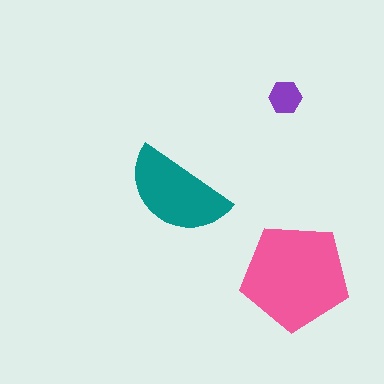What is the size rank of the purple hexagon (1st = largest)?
3rd.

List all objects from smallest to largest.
The purple hexagon, the teal semicircle, the pink pentagon.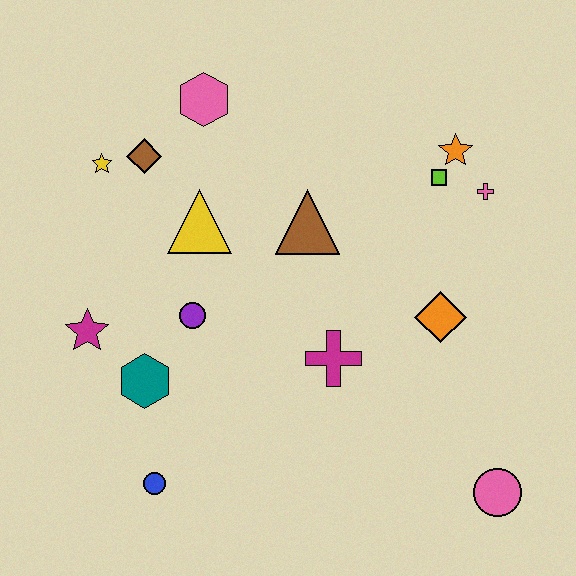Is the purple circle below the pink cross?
Yes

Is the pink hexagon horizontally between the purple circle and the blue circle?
No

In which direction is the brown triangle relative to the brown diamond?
The brown triangle is to the right of the brown diamond.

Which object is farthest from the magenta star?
The pink circle is farthest from the magenta star.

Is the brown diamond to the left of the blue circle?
Yes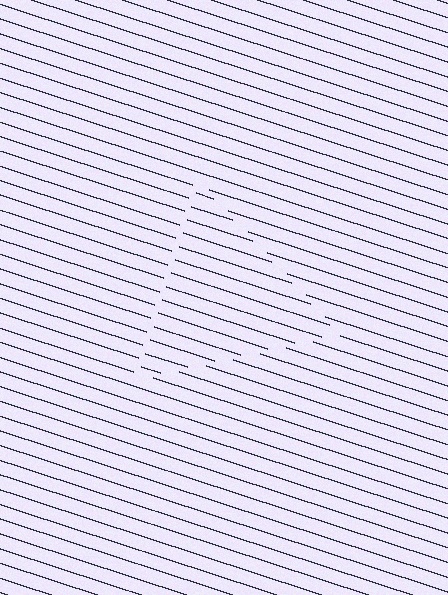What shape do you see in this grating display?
An illusory triangle. The interior of the shape contains the same grating, shifted by half a period — the contour is defined by the phase discontinuity where line-ends from the inner and outer gratings abut.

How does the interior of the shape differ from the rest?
The interior of the shape contains the same grating, shifted by half a period — the contour is defined by the phase discontinuity where line-ends from the inner and outer gratings abut.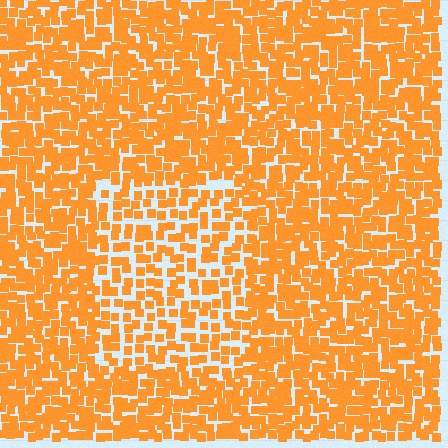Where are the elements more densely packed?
The elements are more densely packed outside the rectangle boundary.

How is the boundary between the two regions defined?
The boundary is defined by a change in element density (approximately 1.6x ratio). All elements are the same color, size, and shape.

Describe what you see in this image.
The image contains small orange elements arranged at two different densities. A rectangle-shaped region is visible where the elements are less densely packed than the surrounding area.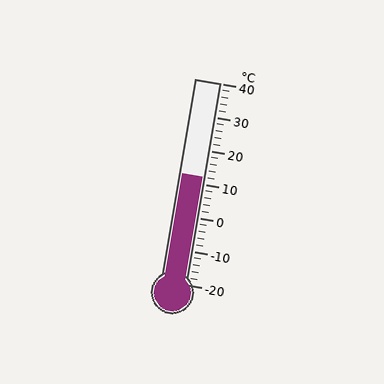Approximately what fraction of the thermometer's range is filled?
The thermometer is filled to approximately 55% of its range.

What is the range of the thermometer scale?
The thermometer scale ranges from -20°C to 40°C.